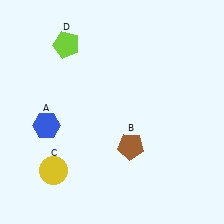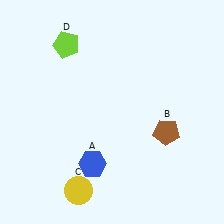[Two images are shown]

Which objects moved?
The objects that moved are: the blue hexagon (A), the brown pentagon (B), the yellow circle (C).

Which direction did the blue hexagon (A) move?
The blue hexagon (A) moved right.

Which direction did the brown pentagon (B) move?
The brown pentagon (B) moved right.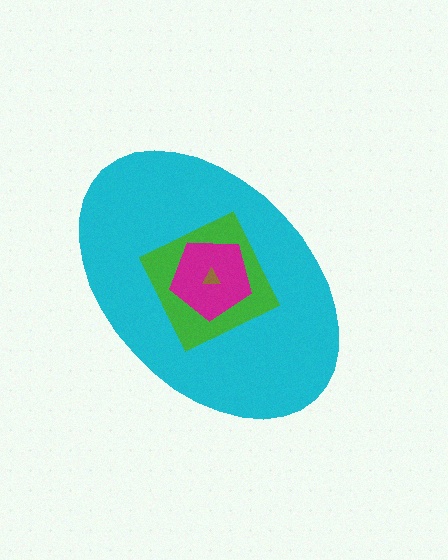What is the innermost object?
The brown triangle.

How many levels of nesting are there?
4.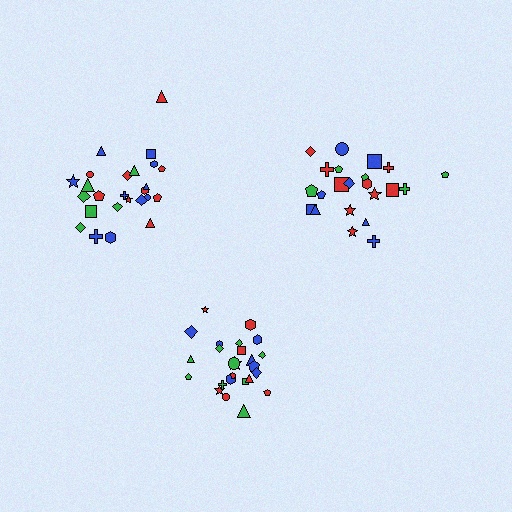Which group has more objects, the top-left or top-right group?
The top-left group.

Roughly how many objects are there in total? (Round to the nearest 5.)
Roughly 70 objects in total.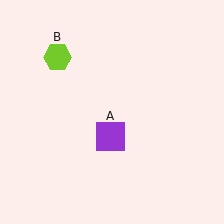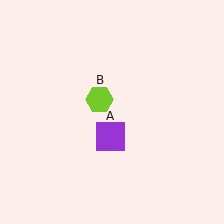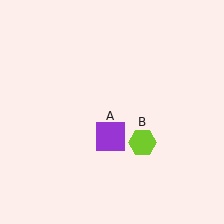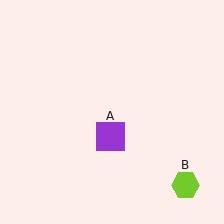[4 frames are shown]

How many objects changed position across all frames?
1 object changed position: lime hexagon (object B).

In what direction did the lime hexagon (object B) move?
The lime hexagon (object B) moved down and to the right.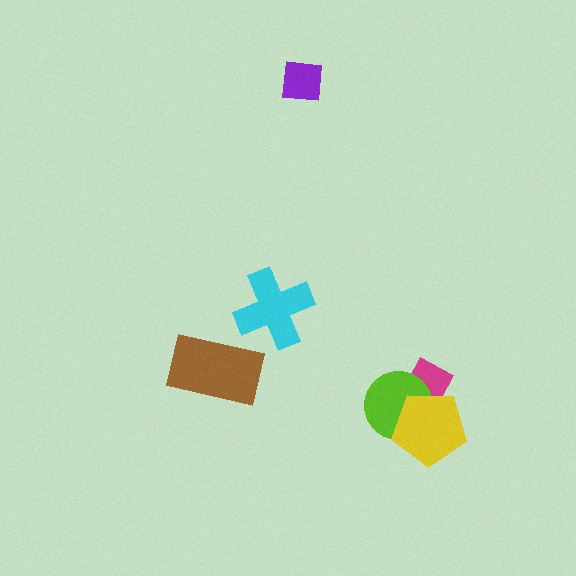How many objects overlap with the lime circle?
2 objects overlap with the lime circle.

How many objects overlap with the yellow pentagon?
2 objects overlap with the yellow pentagon.